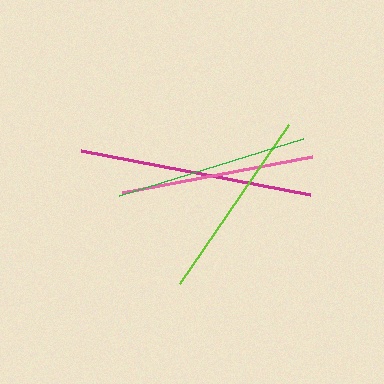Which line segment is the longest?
The magenta line is the longest at approximately 234 pixels.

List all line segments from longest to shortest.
From longest to shortest: magenta, pink, green, lime.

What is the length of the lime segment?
The lime segment is approximately 193 pixels long.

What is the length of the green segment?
The green segment is approximately 193 pixels long.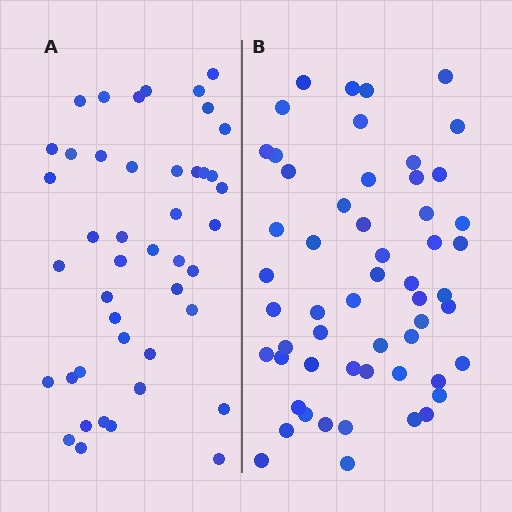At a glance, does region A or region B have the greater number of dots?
Region B (the right region) has more dots.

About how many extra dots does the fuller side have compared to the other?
Region B has roughly 12 or so more dots than region A.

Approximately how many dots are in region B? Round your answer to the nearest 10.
About 60 dots. (The exact count is 55, which rounds to 60.)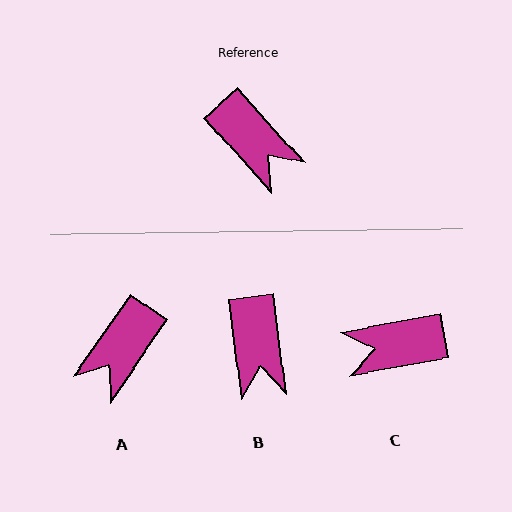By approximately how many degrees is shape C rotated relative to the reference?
Approximately 121 degrees clockwise.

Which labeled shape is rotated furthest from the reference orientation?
C, about 121 degrees away.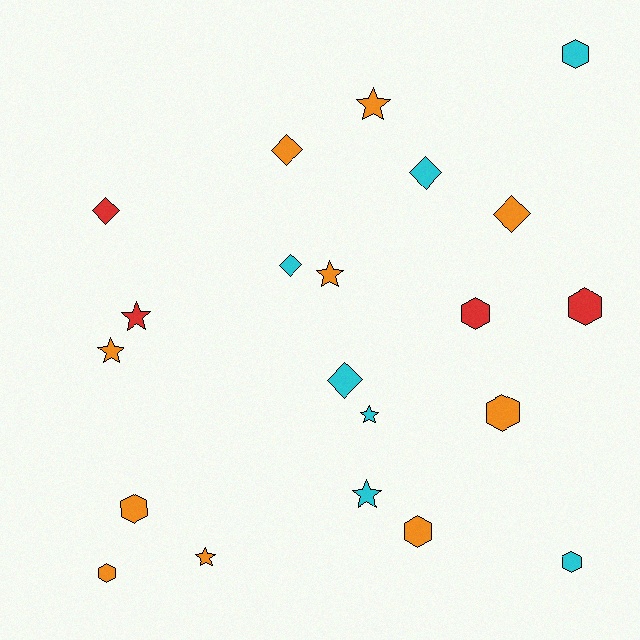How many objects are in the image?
There are 21 objects.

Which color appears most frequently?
Orange, with 10 objects.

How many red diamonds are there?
There is 1 red diamond.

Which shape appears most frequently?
Hexagon, with 8 objects.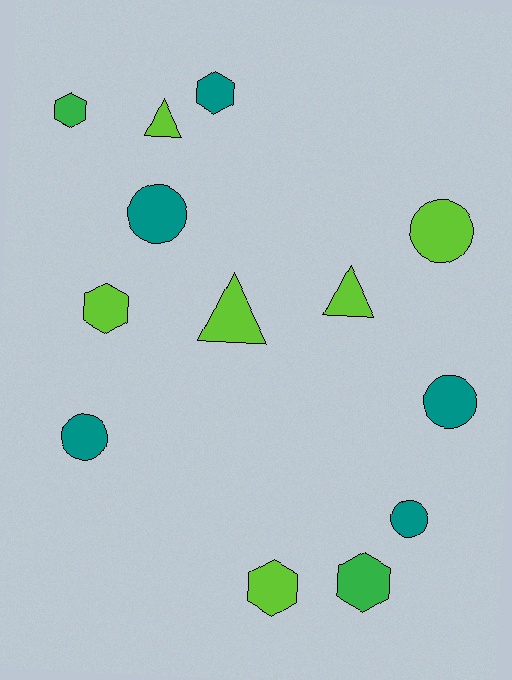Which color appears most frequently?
Lime, with 6 objects.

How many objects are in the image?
There are 13 objects.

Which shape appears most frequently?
Hexagon, with 5 objects.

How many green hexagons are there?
There are 2 green hexagons.